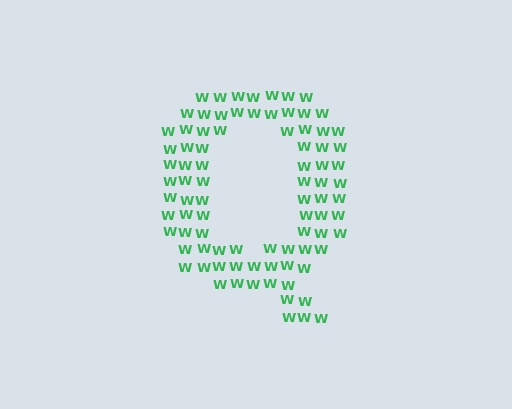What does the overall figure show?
The overall figure shows the letter Q.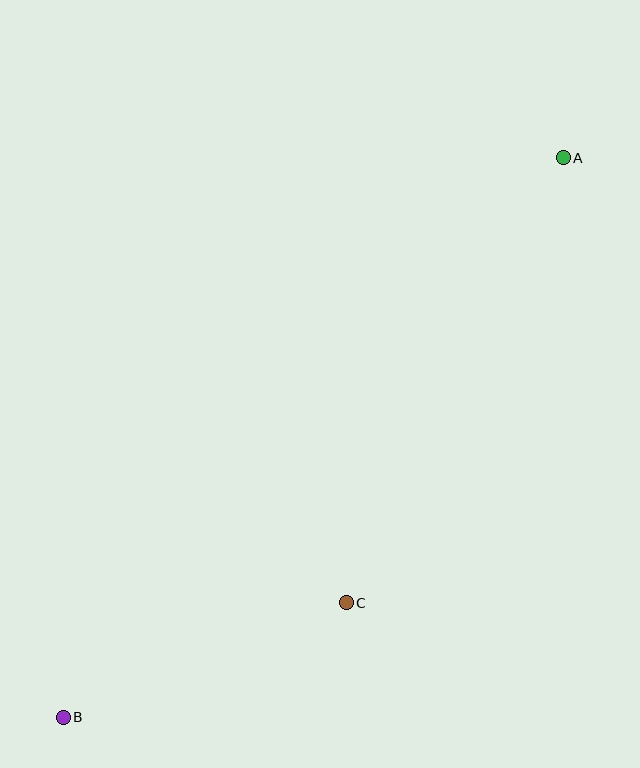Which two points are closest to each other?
Points B and C are closest to each other.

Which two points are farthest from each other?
Points A and B are farthest from each other.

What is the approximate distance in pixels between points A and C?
The distance between A and C is approximately 495 pixels.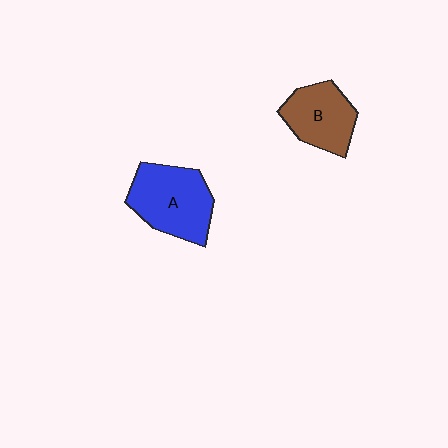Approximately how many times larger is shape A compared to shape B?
Approximately 1.3 times.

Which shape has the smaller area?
Shape B (brown).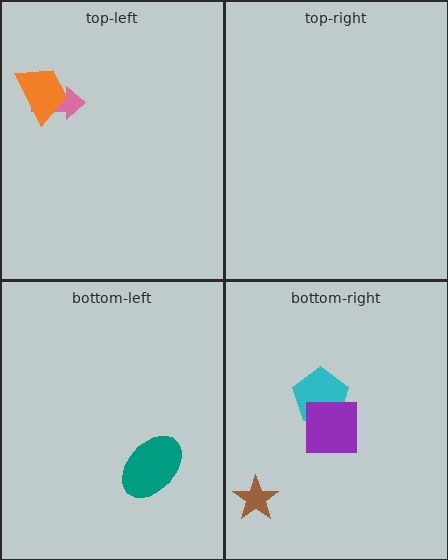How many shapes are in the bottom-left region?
1.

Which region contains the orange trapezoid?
The top-left region.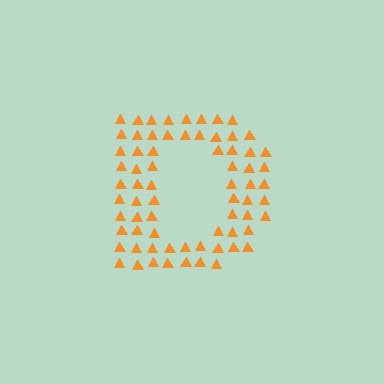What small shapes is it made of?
It is made of small triangles.